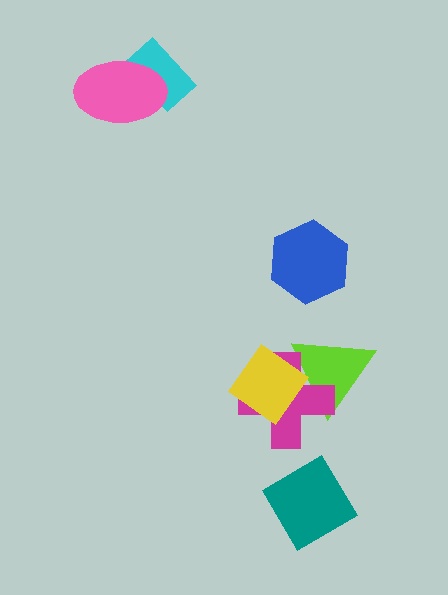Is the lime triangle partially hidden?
Yes, it is partially covered by another shape.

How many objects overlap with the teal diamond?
0 objects overlap with the teal diamond.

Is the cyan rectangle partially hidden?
Yes, it is partially covered by another shape.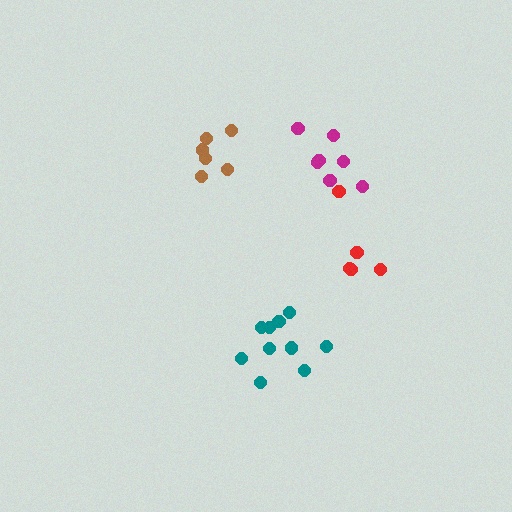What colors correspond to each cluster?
The clusters are colored: red, brown, magenta, teal.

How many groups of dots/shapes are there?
There are 4 groups.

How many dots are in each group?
Group 1: 5 dots, Group 2: 6 dots, Group 3: 7 dots, Group 4: 10 dots (28 total).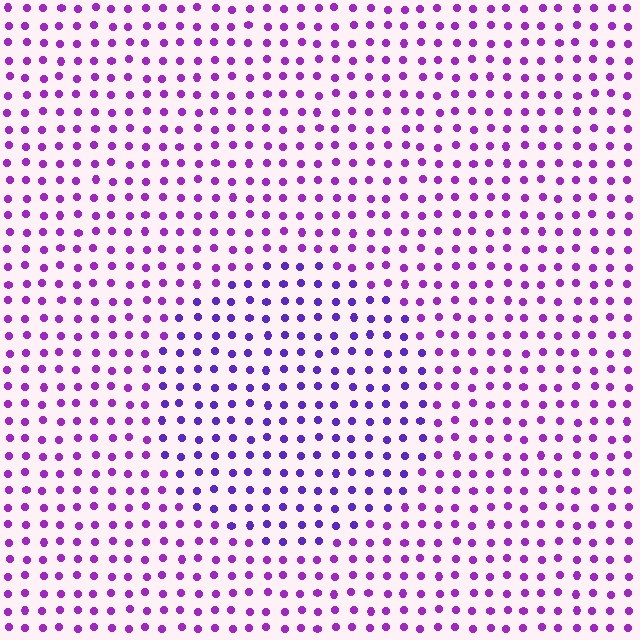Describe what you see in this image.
The image is filled with small purple elements in a uniform arrangement. A circle-shaped region is visible where the elements are tinted to a slightly different hue, forming a subtle color boundary.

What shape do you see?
I see a circle.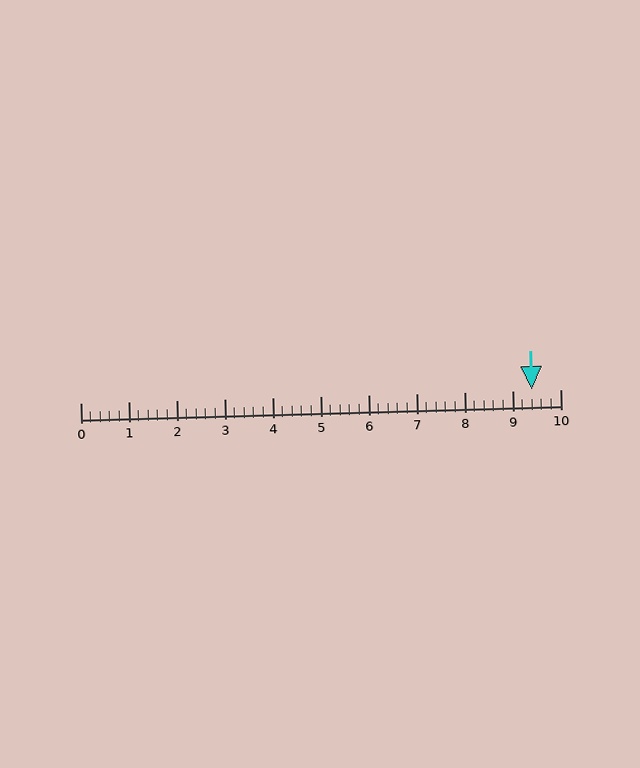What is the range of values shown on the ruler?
The ruler shows values from 0 to 10.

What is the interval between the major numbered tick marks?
The major tick marks are spaced 1 units apart.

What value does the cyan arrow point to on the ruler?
The cyan arrow points to approximately 9.4.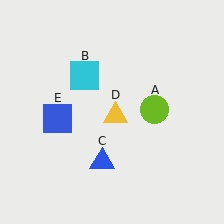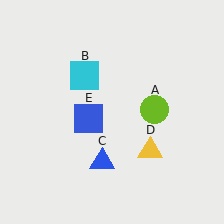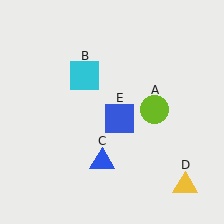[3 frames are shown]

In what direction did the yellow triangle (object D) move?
The yellow triangle (object D) moved down and to the right.